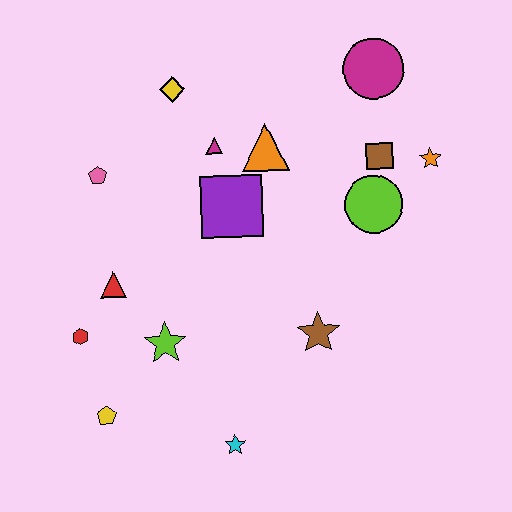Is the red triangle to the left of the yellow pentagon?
No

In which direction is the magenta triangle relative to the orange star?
The magenta triangle is to the left of the orange star.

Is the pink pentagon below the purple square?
No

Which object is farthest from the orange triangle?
The yellow pentagon is farthest from the orange triangle.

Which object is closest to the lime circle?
The brown square is closest to the lime circle.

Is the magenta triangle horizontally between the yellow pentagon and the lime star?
No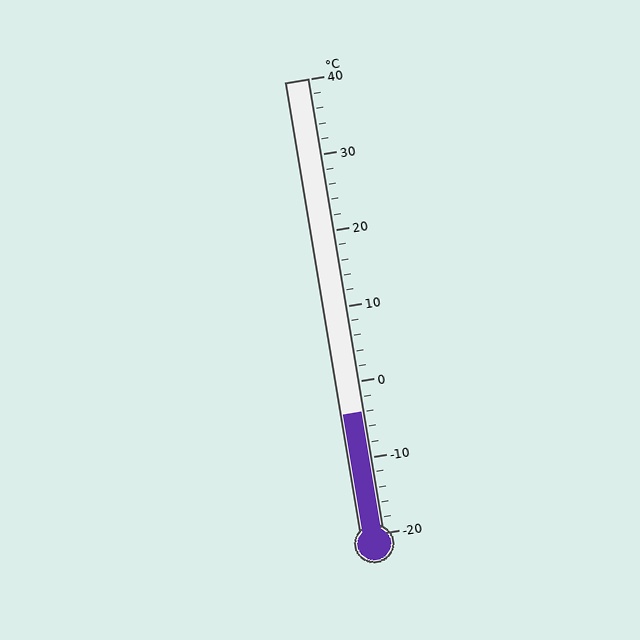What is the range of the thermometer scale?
The thermometer scale ranges from -20°C to 40°C.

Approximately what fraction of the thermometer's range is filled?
The thermometer is filled to approximately 25% of its range.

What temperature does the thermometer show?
The thermometer shows approximately -4°C.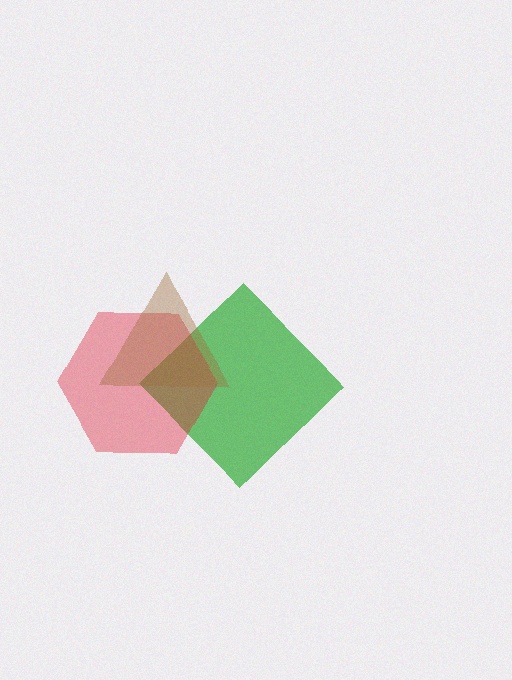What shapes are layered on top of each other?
The layered shapes are: a green diamond, a red hexagon, a brown triangle.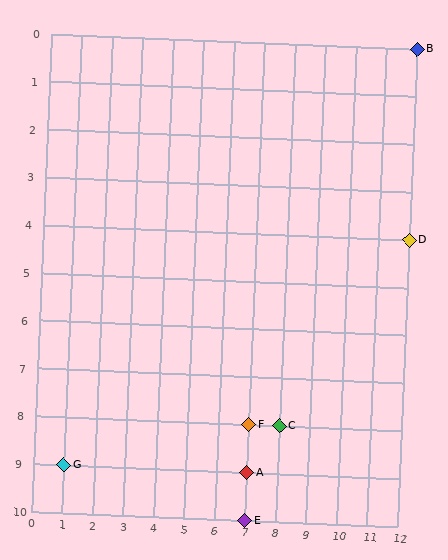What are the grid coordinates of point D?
Point D is at grid coordinates (12, 4).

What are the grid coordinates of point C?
Point C is at grid coordinates (8, 8).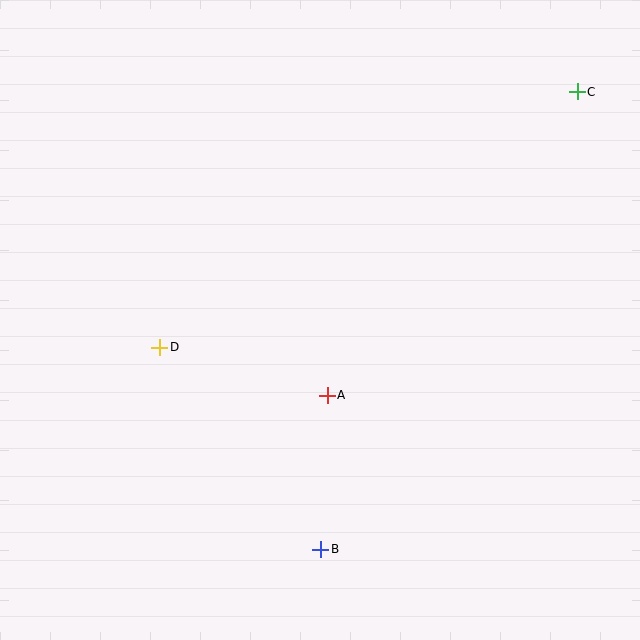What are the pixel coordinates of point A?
Point A is at (327, 395).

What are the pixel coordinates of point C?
Point C is at (577, 92).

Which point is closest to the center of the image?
Point A at (327, 395) is closest to the center.